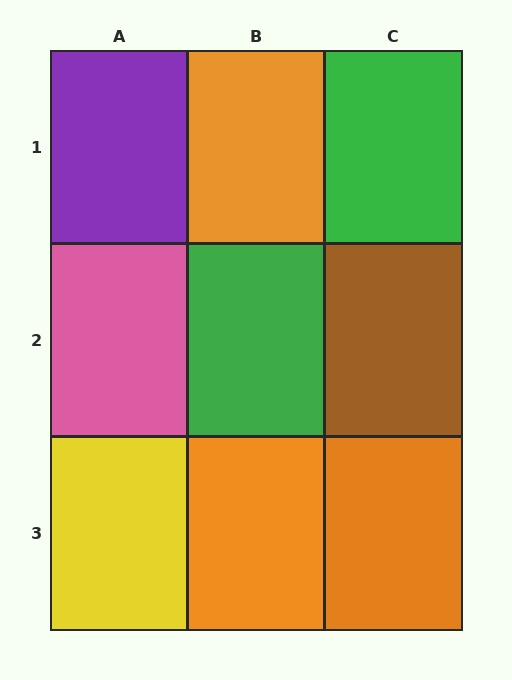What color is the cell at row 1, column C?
Green.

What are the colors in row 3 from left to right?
Yellow, orange, orange.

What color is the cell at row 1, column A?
Purple.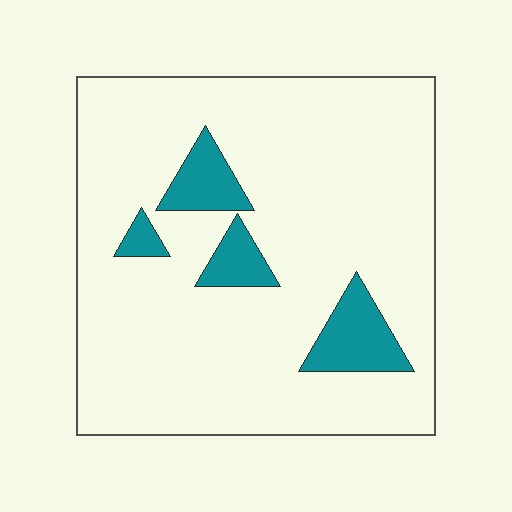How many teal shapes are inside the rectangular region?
4.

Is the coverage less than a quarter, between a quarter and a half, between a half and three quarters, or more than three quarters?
Less than a quarter.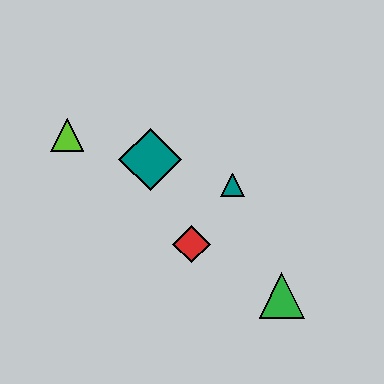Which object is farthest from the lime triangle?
The green triangle is farthest from the lime triangle.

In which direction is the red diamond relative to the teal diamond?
The red diamond is below the teal diamond.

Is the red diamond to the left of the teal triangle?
Yes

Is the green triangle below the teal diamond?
Yes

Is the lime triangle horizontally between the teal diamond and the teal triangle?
No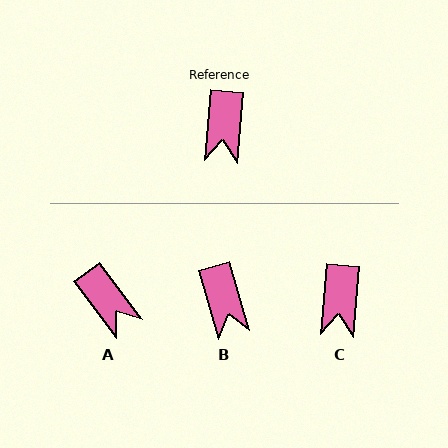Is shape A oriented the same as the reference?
No, it is off by about 42 degrees.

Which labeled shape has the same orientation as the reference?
C.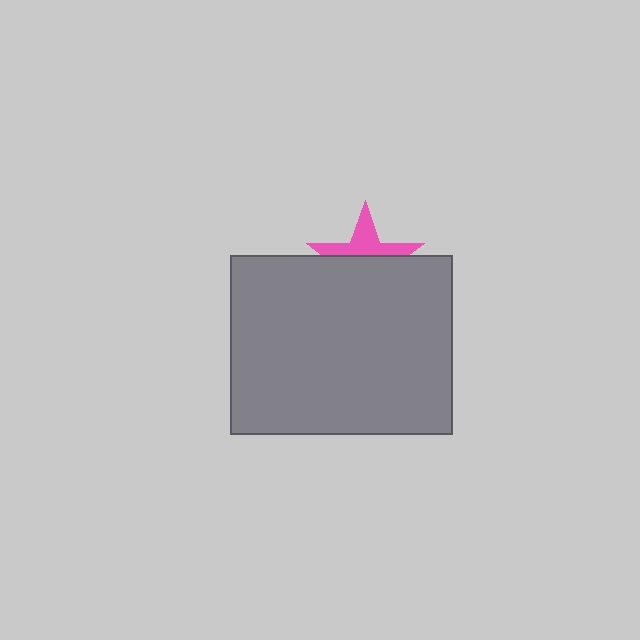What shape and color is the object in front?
The object in front is a gray rectangle.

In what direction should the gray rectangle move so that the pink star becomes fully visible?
The gray rectangle should move down. That is the shortest direction to clear the overlap and leave the pink star fully visible.